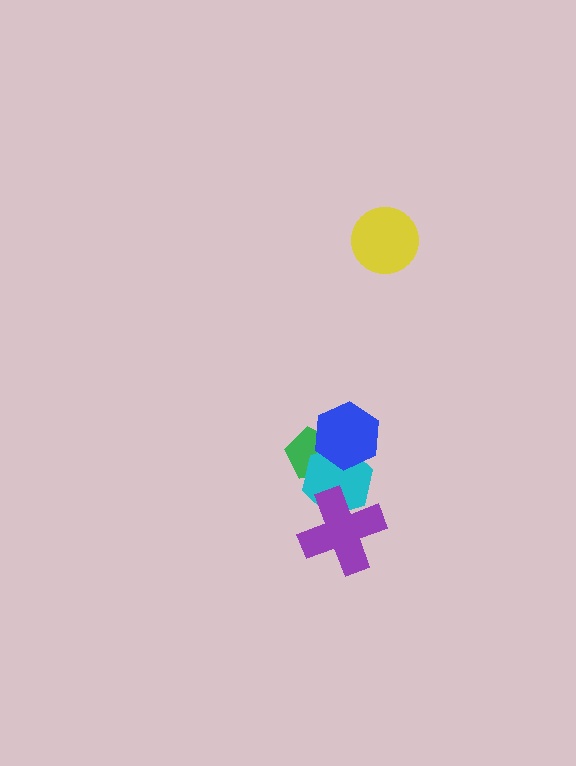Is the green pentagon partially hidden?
Yes, it is partially covered by another shape.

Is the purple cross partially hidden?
No, no other shape covers it.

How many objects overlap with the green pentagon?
2 objects overlap with the green pentagon.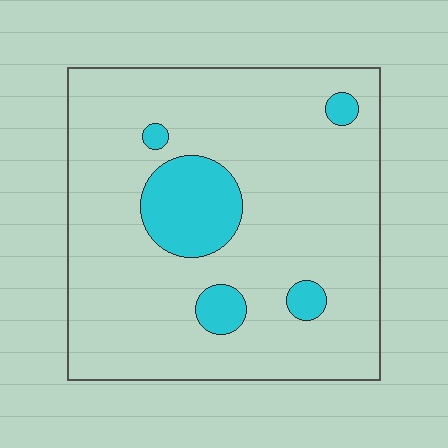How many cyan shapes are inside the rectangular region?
5.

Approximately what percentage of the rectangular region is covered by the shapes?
Approximately 15%.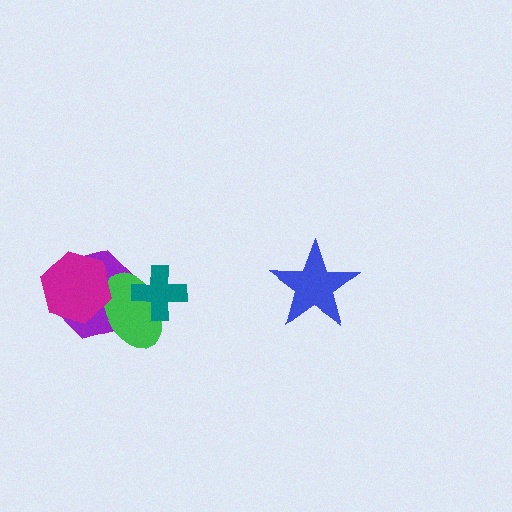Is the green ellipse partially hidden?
Yes, it is partially covered by another shape.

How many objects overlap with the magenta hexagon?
2 objects overlap with the magenta hexagon.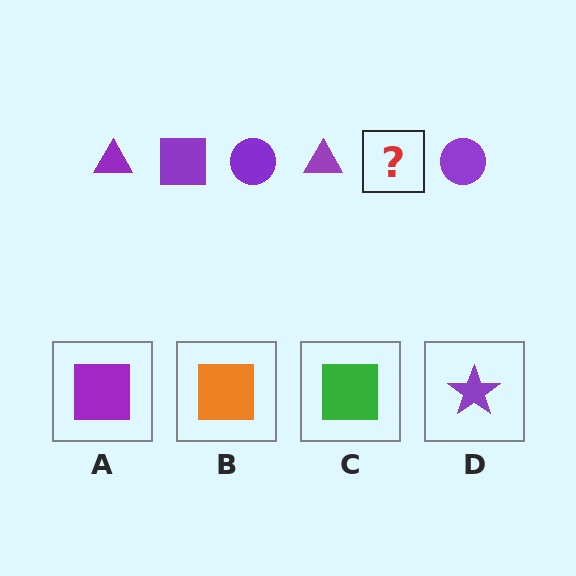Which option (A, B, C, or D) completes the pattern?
A.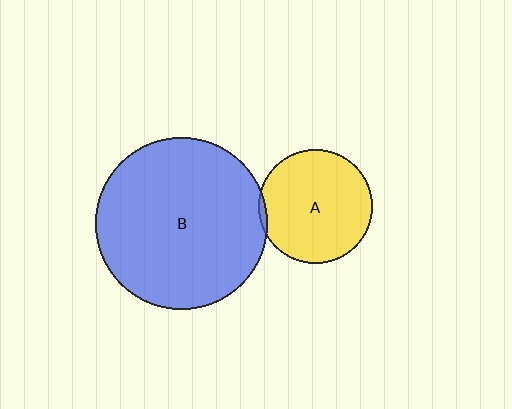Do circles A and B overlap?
Yes.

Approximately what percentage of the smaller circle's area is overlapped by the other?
Approximately 5%.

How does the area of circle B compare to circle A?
Approximately 2.3 times.